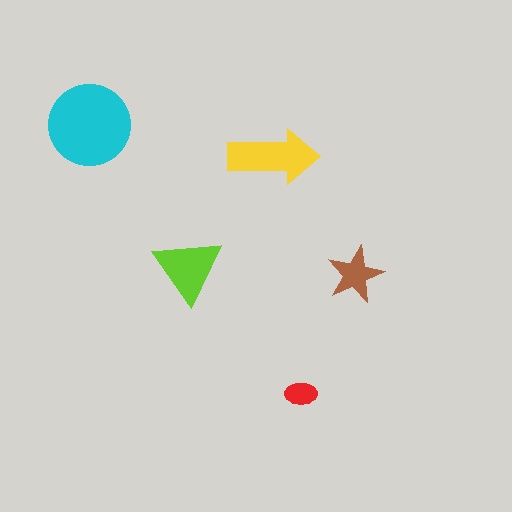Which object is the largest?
The cyan circle.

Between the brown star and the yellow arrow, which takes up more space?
The yellow arrow.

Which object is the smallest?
The red ellipse.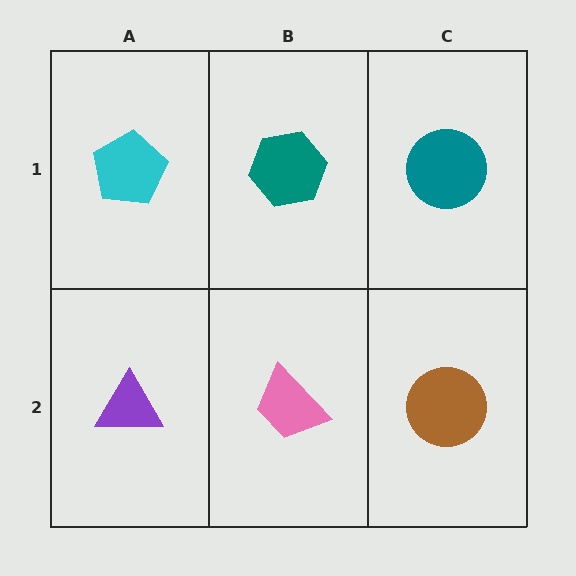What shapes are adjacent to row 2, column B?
A teal hexagon (row 1, column B), a purple triangle (row 2, column A), a brown circle (row 2, column C).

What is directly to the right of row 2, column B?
A brown circle.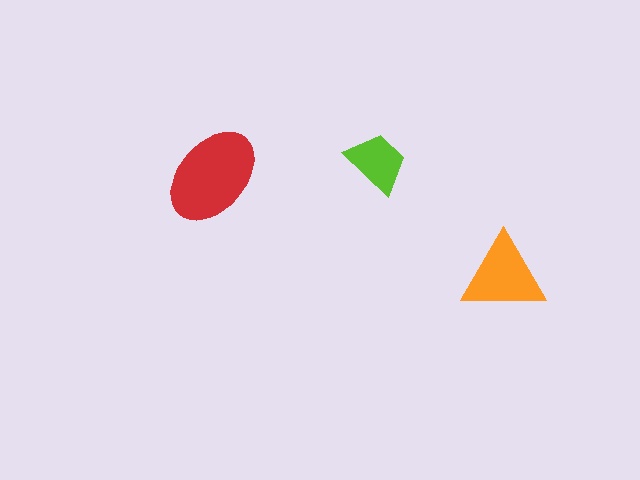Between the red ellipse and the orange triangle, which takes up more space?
The red ellipse.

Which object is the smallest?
The lime trapezoid.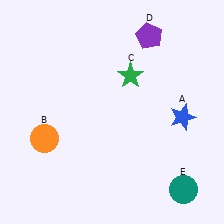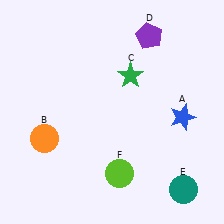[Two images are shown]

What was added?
A lime circle (F) was added in Image 2.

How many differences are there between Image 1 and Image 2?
There is 1 difference between the two images.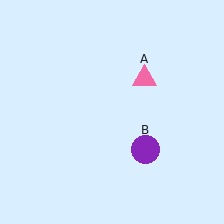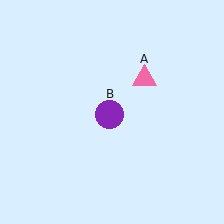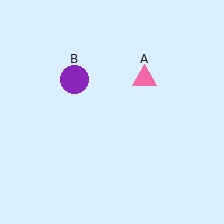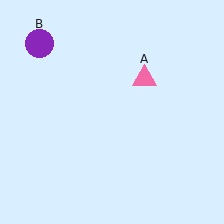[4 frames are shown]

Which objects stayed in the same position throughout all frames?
Pink triangle (object A) remained stationary.